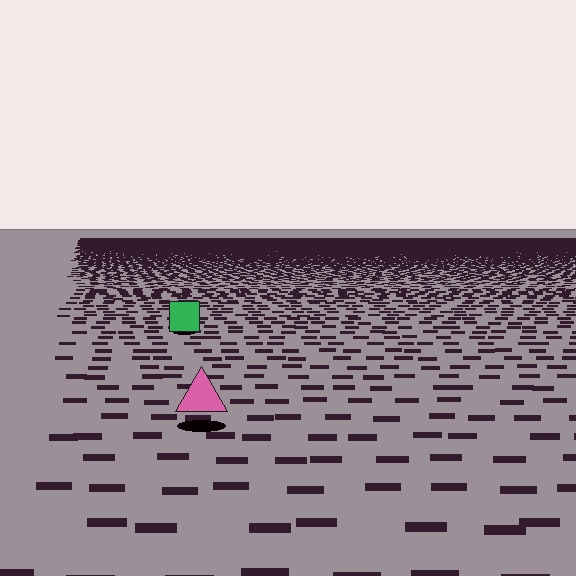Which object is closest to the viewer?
The pink triangle is closest. The texture marks near it are larger and more spread out.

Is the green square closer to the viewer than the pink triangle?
No. The pink triangle is closer — you can tell from the texture gradient: the ground texture is coarser near it.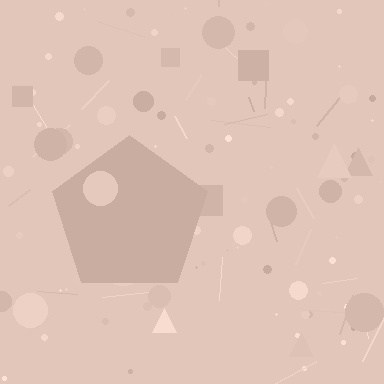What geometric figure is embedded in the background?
A pentagon is embedded in the background.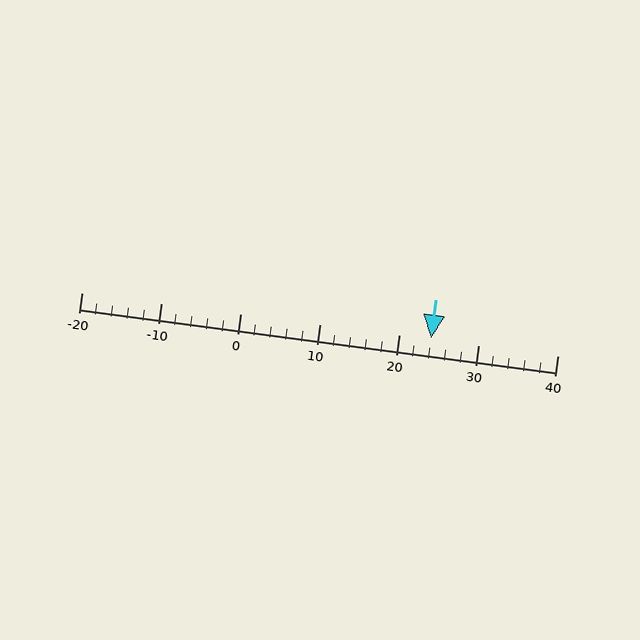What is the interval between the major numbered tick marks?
The major tick marks are spaced 10 units apart.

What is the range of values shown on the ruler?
The ruler shows values from -20 to 40.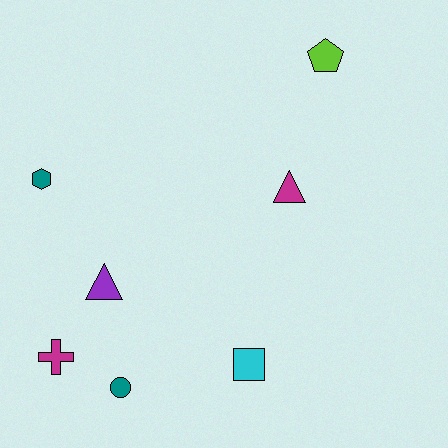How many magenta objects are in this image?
There are 2 magenta objects.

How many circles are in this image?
There is 1 circle.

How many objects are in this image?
There are 7 objects.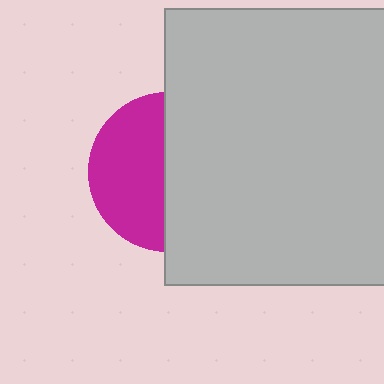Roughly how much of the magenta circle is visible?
About half of it is visible (roughly 46%).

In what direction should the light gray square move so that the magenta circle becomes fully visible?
The light gray square should move right. That is the shortest direction to clear the overlap and leave the magenta circle fully visible.